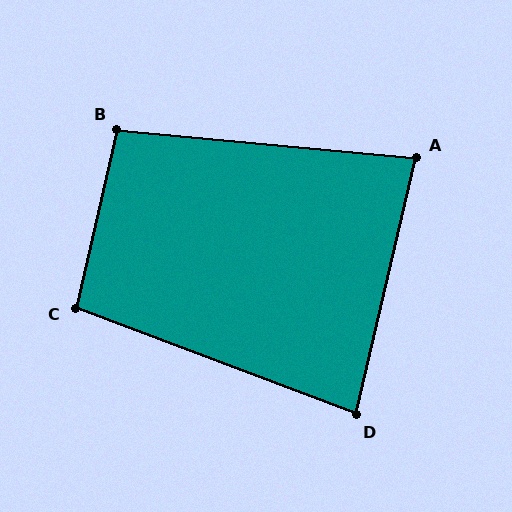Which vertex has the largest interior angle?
C, at approximately 98 degrees.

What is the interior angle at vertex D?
Approximately 82 degrees (acute).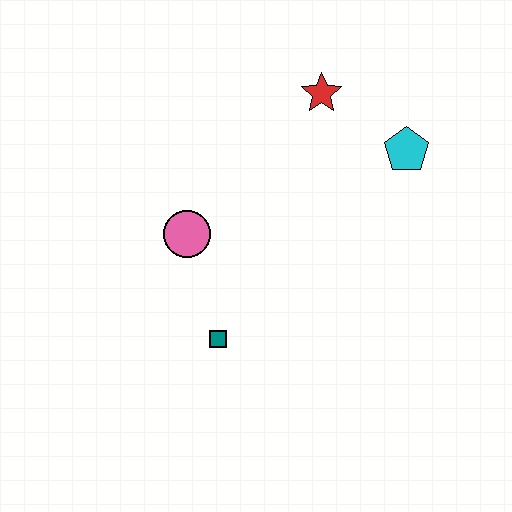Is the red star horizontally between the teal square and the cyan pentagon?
Yes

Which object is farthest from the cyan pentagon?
The teal square is farthest from the cyan pentagon.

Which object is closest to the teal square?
The pink circle is closest to the teal square.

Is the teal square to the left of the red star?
Yes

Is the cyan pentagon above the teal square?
Yes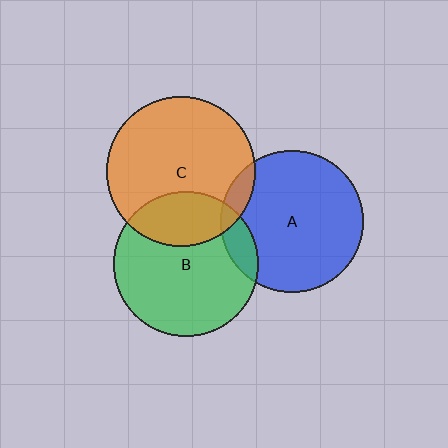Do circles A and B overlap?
Yes.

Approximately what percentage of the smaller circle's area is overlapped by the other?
Approximately 10%.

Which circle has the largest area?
Circle C (orange).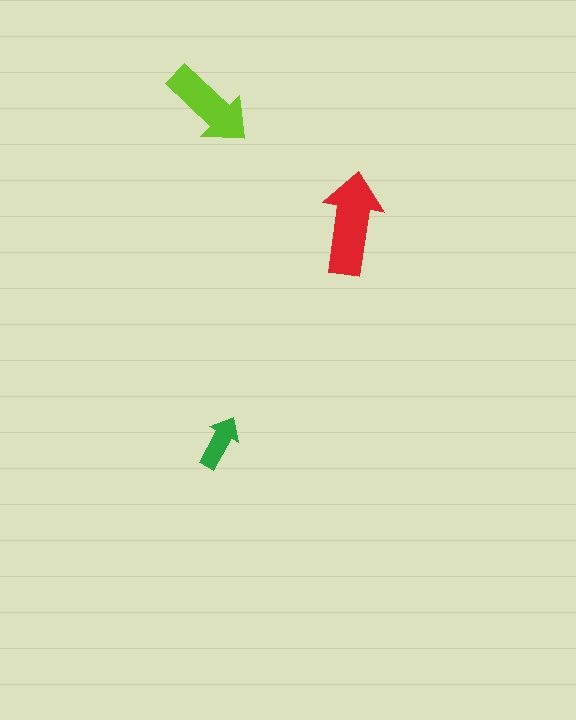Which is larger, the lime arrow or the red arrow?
The red one.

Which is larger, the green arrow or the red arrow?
The red one.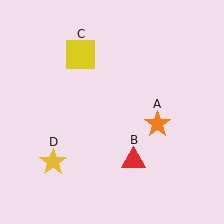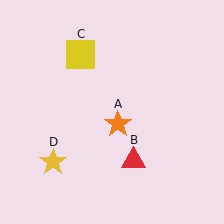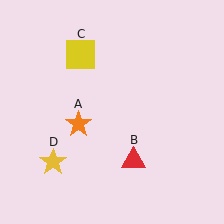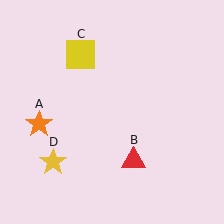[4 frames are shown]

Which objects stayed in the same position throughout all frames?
Red triangle (object B) and yellow square (object C) and yellow star (object D) remained stationary.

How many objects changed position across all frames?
1 object changed position: orange star (object A).